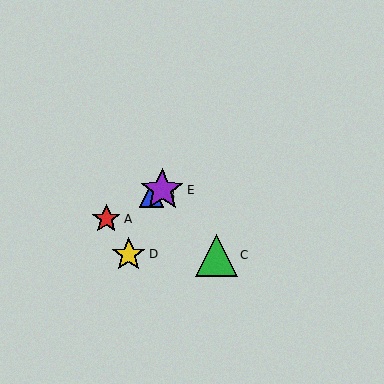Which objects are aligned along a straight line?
Objects A, B, E are aligned along a straight line.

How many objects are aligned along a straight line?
3 objects (A, B, E) are aligned along a straight line.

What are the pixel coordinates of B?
Object B is at (151, 195).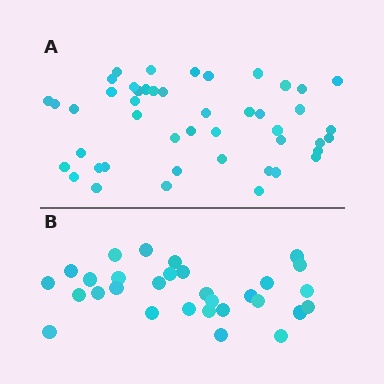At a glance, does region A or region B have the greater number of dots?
Region A (the top region) has more dots.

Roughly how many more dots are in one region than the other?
Region A has approximately 15 more dots than region B.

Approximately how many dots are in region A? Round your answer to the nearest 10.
About 50 dots. (The exact count is 46, which rounds to 50.)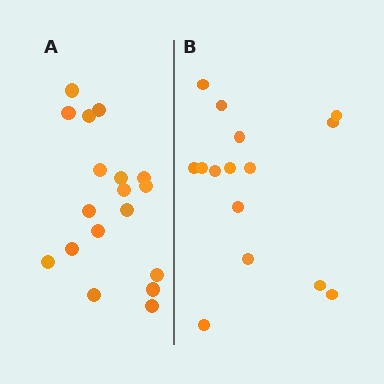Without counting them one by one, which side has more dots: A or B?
Region A (the left region) has more dots.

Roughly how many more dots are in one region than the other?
Region A has just a few more — roughly 2 or 3 more dots than region B.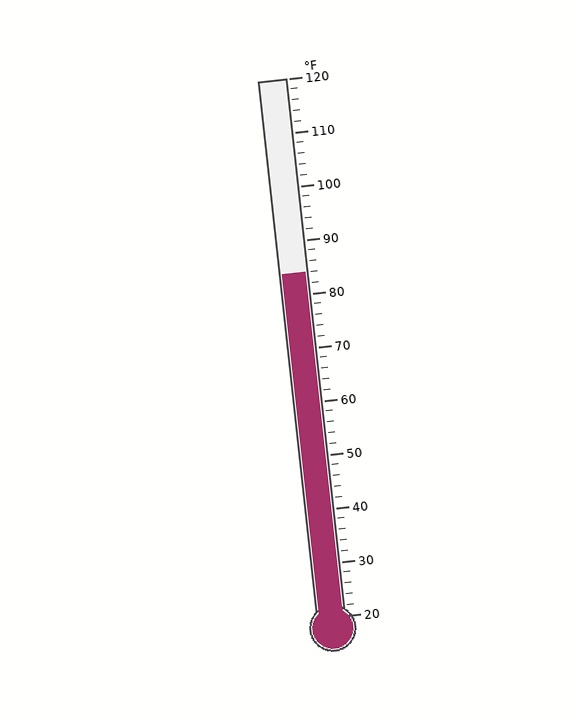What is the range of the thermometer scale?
The thermometer scale ranges from 20°F to 120°F.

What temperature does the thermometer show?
The thermometer shows approximately 84°F.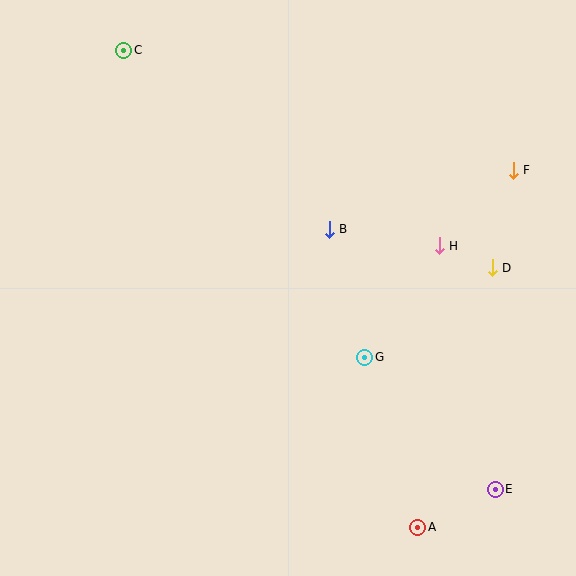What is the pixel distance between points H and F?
The distance between H and F is 106 pixels.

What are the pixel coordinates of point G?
Point G is at (365, 357).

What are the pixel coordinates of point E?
Point E is at (495, 489).